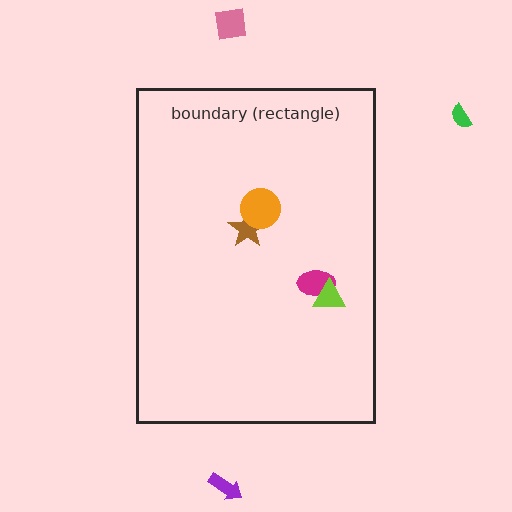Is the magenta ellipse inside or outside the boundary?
Inside.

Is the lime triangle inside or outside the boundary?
Inside.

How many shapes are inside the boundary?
4 inside, 3 outside.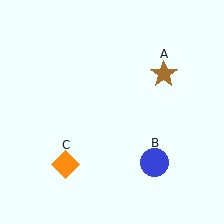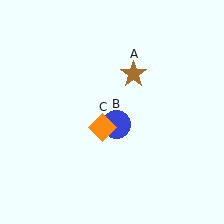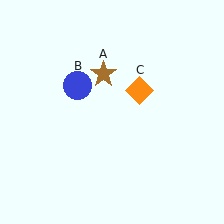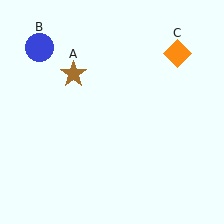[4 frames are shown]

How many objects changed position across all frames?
3 objects changed position: brown star (object A), blue circle (object B), orange diamond (object C).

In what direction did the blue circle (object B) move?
The blue circle (object B) moved up and to the left.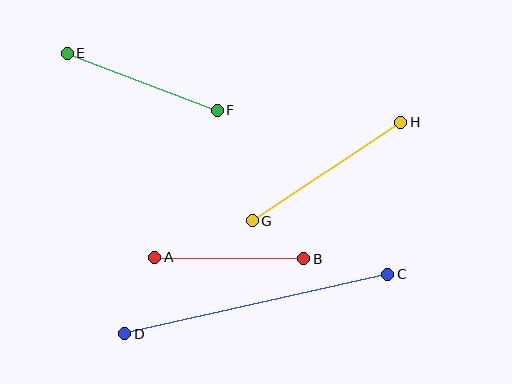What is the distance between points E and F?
The distance is approximately 160 pixels.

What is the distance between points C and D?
The distance is approximately 270 pixels.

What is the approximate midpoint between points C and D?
The midpoint is at approximately (256, 304) pixels.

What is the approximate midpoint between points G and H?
The midpoint is at approximately (327, 172) pixels.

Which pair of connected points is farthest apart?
Points C and D are farthest apart.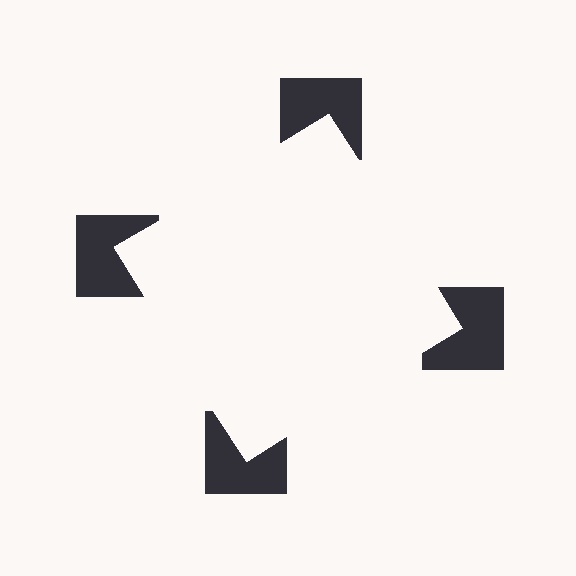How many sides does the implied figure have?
4 sides.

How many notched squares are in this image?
There are 4 — one at each vertex of the illusory square.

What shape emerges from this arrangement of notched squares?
An illusory square — its edges are inferred from the aligned wedge cuts in the notched squares, not physically drawn.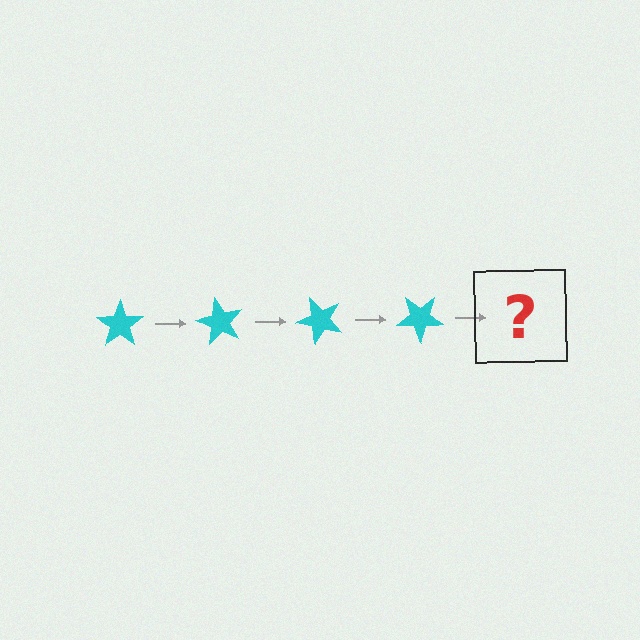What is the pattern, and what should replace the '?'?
The pattern is that the star rotates 60 degrees each step. The '?' should be a cyan star rotated 240 degrees.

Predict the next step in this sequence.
The next step is a cyan star rotated 240 degrees.